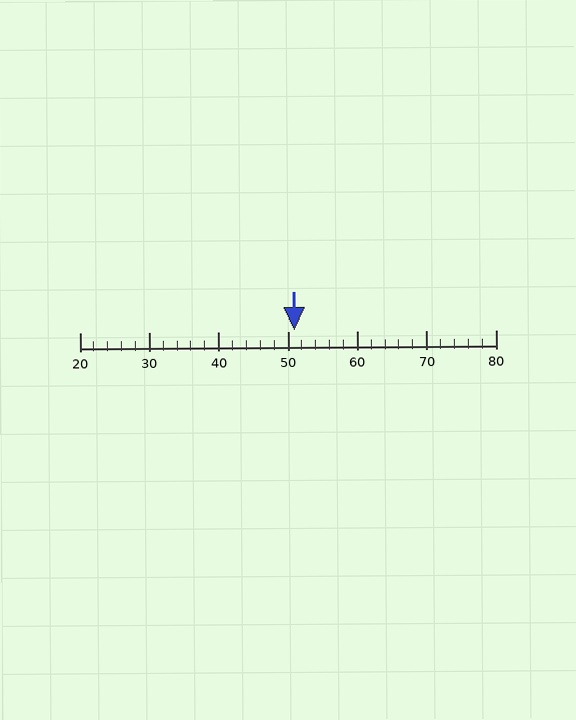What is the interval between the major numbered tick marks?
The major tick marks are spaced 10 units apart.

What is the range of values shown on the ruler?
The ruler shows values from 20 to 80.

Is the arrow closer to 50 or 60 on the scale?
The arrow is closer to 50.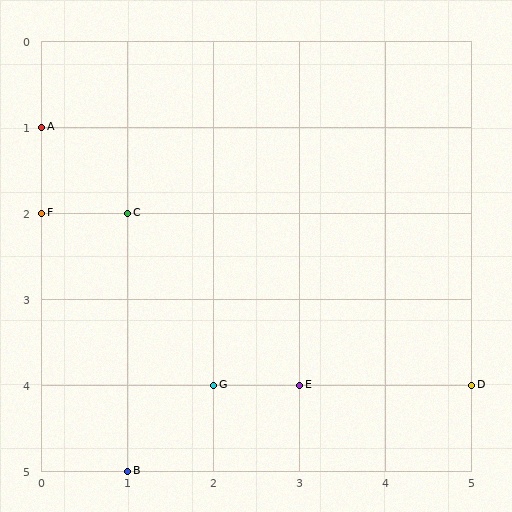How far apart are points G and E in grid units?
Points G and E are 1 column apart.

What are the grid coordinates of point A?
Point A is at grid coordinates (0, 1).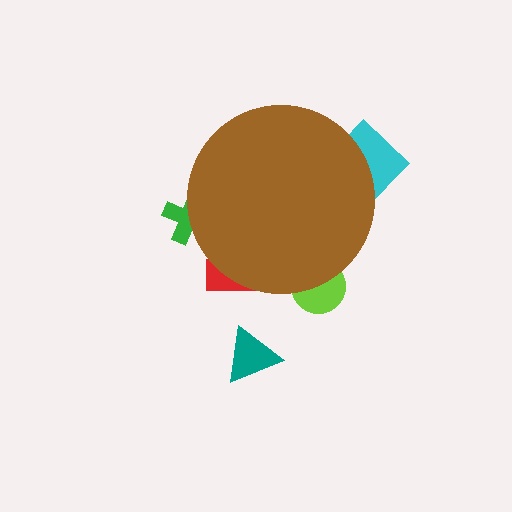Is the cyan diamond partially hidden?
Yes, the cyan diamond is partially hidden behind the brown circle.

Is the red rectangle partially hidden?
Yes, the red rectangle is partially hidden behind the brown circle.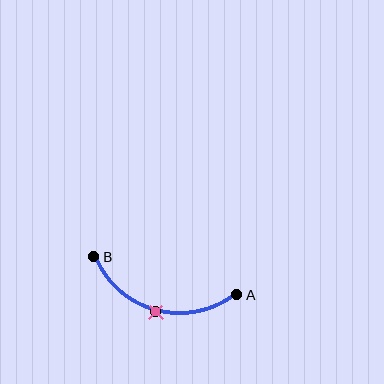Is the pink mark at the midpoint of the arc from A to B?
Yes. The pink mark lies on the arc at equal arc-length from both A and B — it is the arc midpoint.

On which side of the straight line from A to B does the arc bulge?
The arc bulges below the straight line connecting A and B.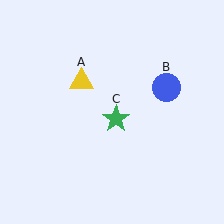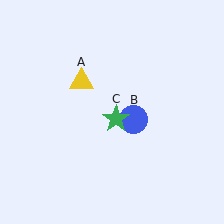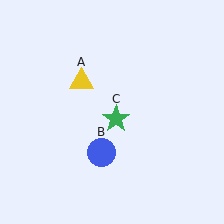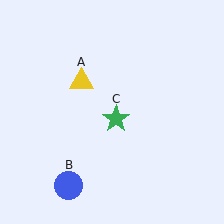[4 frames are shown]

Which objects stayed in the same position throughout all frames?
Yellow triangle (object A) and green star (object C) remained stationary.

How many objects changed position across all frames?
1 object changed position: blue circle (object B).